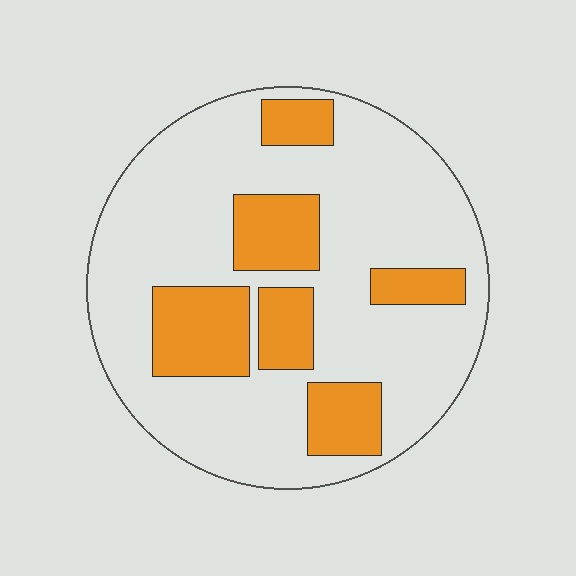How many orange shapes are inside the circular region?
6.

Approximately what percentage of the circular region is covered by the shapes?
Approximately 25%.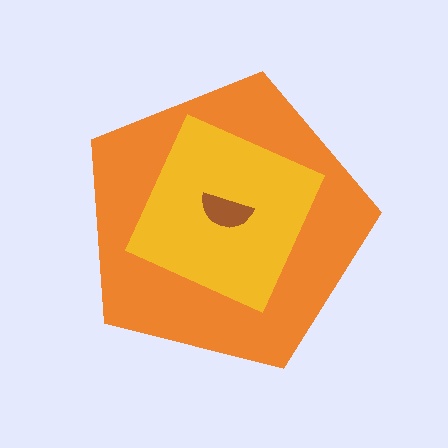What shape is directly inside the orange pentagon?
The yellow diamond.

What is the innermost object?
The brown semicircle.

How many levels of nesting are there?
3.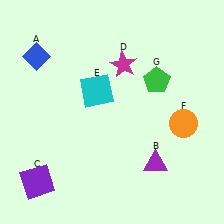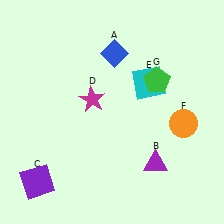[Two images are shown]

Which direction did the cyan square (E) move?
The cyan square (E) moved right.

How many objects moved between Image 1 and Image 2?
3 objects moved between the two images.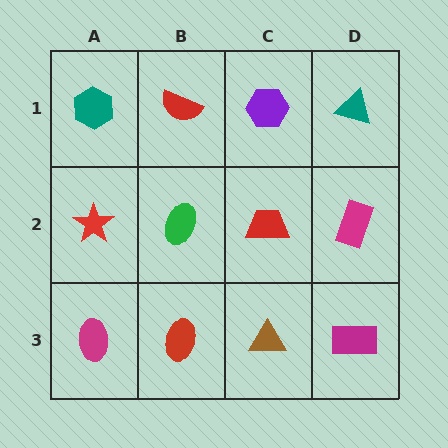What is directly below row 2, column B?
A red ellipse.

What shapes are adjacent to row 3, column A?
A red star (row 2, column A), a red ellipse (row 3, column B).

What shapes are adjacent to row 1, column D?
A magenta rectangle (row 2, column D), a purple hexagon (row 1, column C).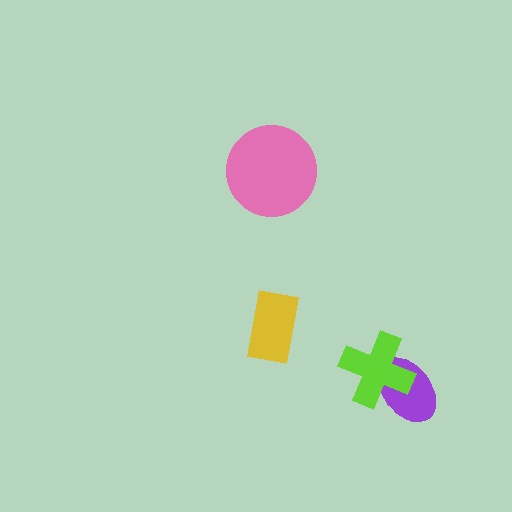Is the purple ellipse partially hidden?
Yes, it is partially covered by another shape.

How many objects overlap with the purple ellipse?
1 object overlaps with the purple ellipse.